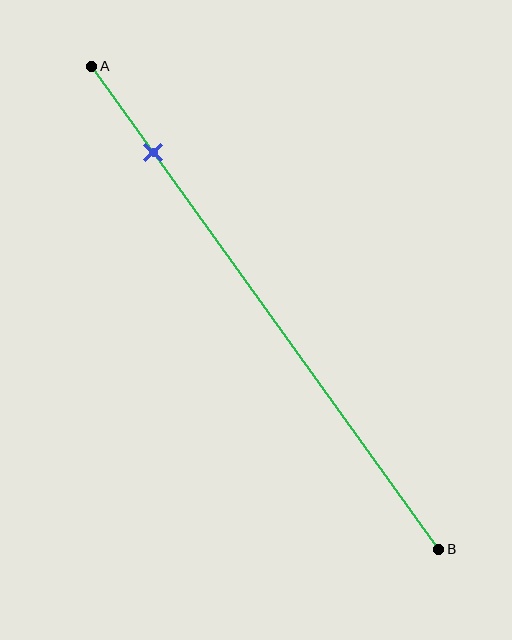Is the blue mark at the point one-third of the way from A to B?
No, the mark is at about 20% from A, not at the 33% one-third point.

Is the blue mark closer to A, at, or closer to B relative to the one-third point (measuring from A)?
The blue mark is closer to point A than the one-third point of segment AB.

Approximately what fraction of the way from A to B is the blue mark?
The blue mark is approximately 20% of the way from A to B.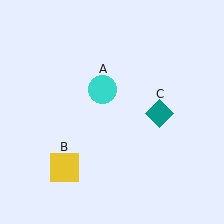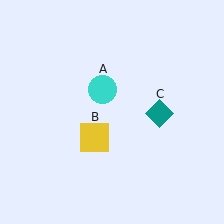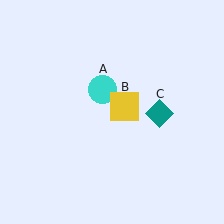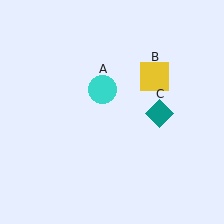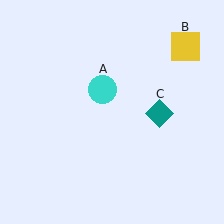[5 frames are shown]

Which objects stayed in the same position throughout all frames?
Cyan circle (object A) and teal diamond (object C) remained stationary.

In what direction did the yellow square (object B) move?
The yellow square (object B) moved up and to the right.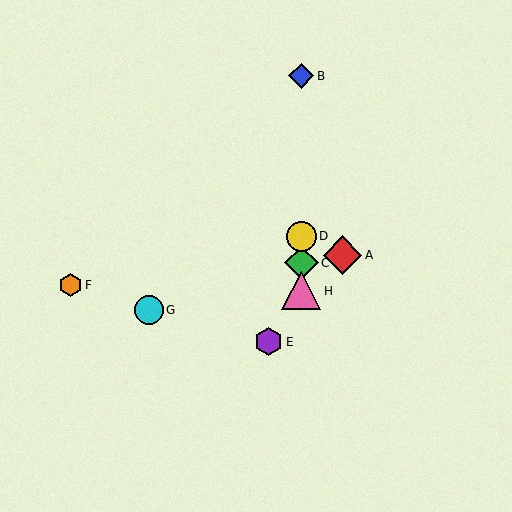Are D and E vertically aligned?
No, D is at x≈301 and E is at x≈268.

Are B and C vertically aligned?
Yes, both are at x≈301.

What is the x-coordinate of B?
Object B is at x≈301.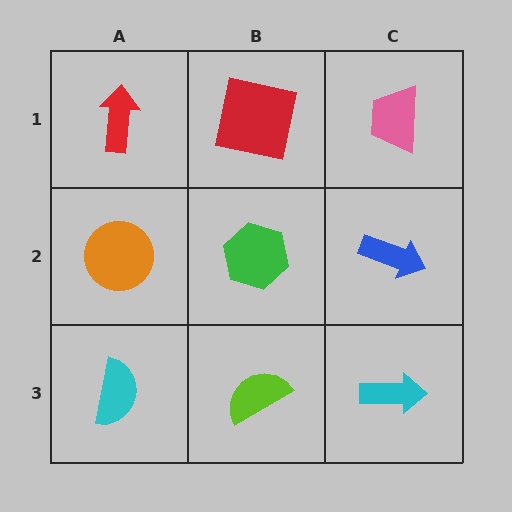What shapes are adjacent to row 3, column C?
A blue arrow (row 2, column C), a lime semicircle (row 3, column B).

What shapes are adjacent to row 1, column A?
An orange circle (row 2, column A), a red square (row 1, column B).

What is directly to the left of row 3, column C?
A lime semicircle.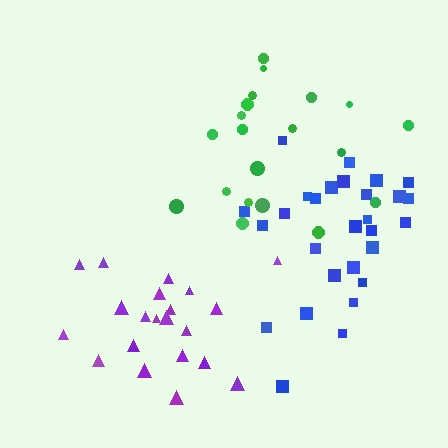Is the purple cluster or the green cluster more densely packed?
Green.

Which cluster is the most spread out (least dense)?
Purple.